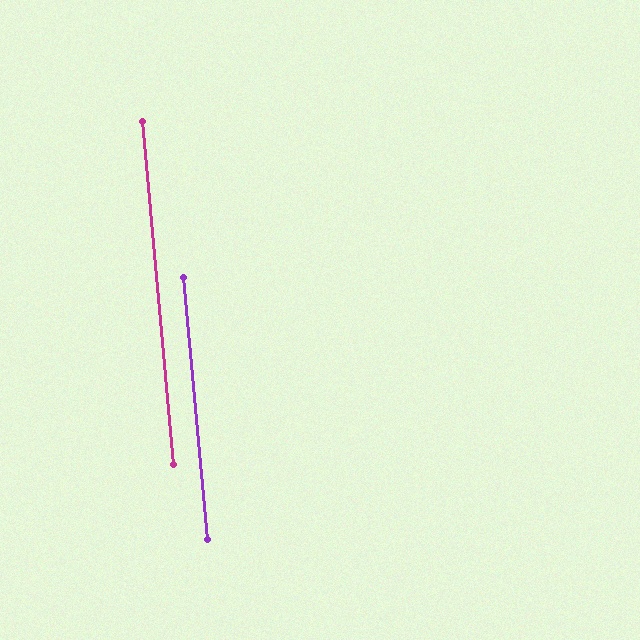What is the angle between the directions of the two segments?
Approximately 0 degrees.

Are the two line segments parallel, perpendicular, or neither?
Parallel — their directions differ by only 0.1°.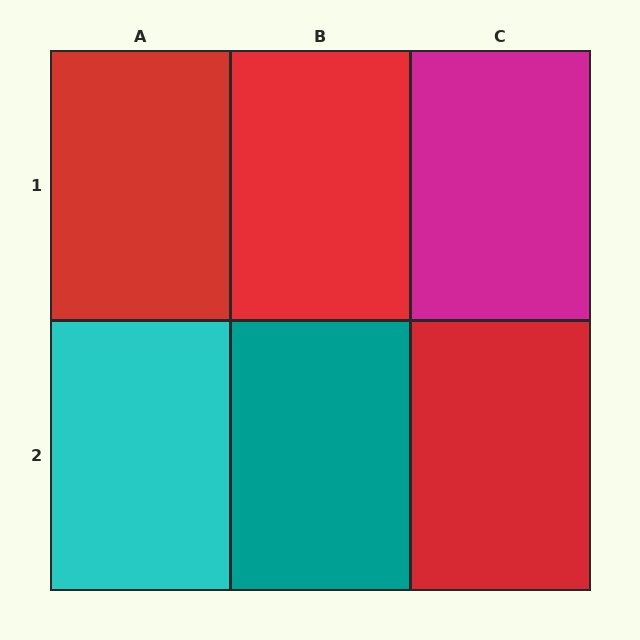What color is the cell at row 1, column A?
Red.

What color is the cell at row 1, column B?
Red.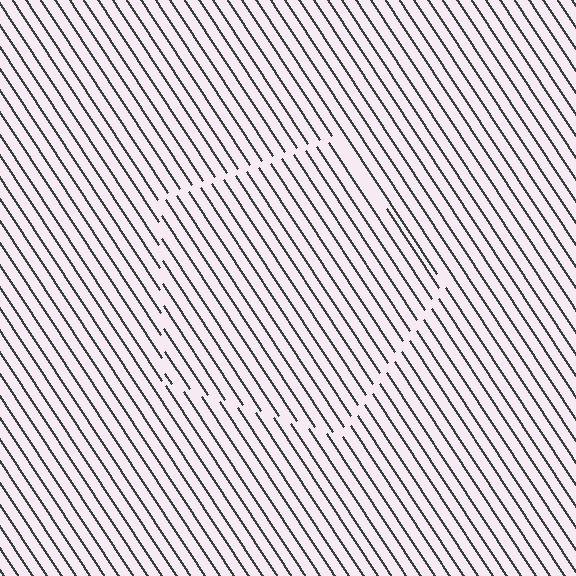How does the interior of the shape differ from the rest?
The interior of the shape contains the same grating, shifted by half a period — the contour is defined by the phase discontinuity where line-ends from the inner and outer gratings abut.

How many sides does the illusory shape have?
5 sides — the line-ends trace a pentagon.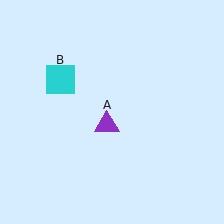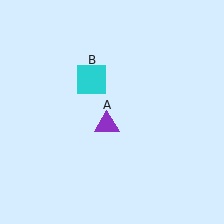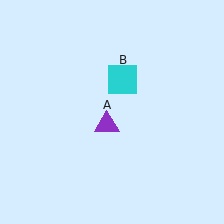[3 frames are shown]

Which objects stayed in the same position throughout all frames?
Purple triangle (object A) remained stationary.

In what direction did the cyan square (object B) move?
The cyan square (object B) moved right.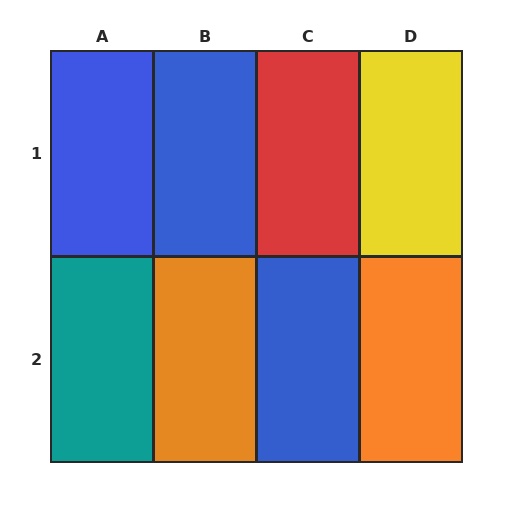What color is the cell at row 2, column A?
Teal.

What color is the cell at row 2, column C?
Blue.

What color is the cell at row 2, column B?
Orange.